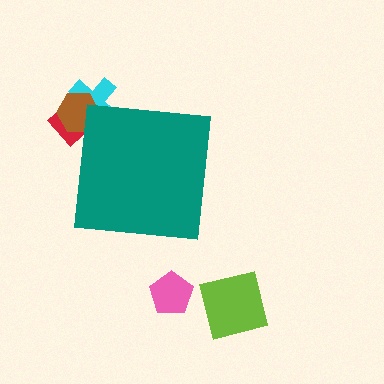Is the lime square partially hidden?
No, the lime square is fully visible.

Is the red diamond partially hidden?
Yes, the red diamond is partially hidden behind the teal square.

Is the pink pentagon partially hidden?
No, the pink pentagon is fully visible.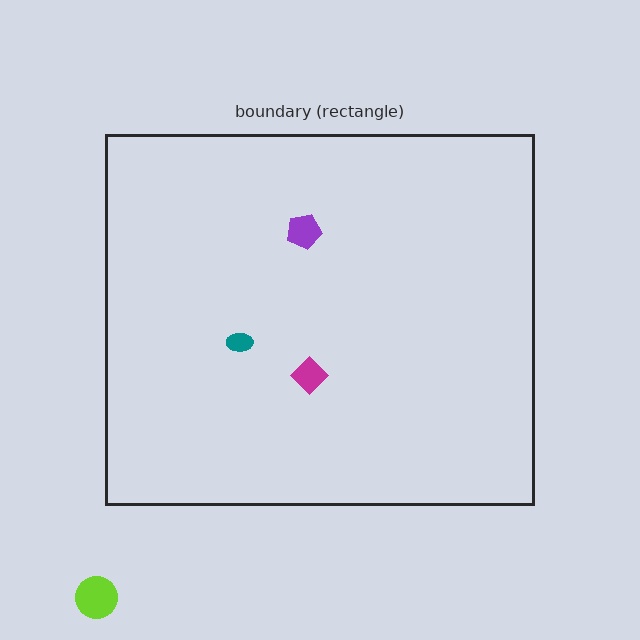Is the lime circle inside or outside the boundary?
Outside.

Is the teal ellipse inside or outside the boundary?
Inside.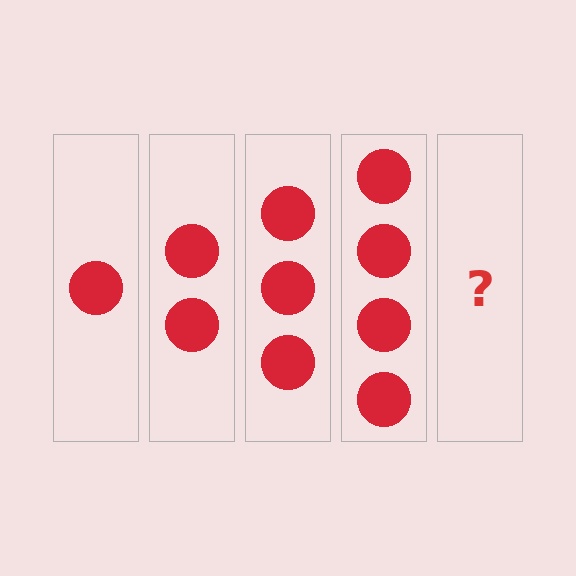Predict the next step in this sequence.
The next step is 5 circles.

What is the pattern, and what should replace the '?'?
The pattern is that each step adds one more circle. The '?' should be 5 circles.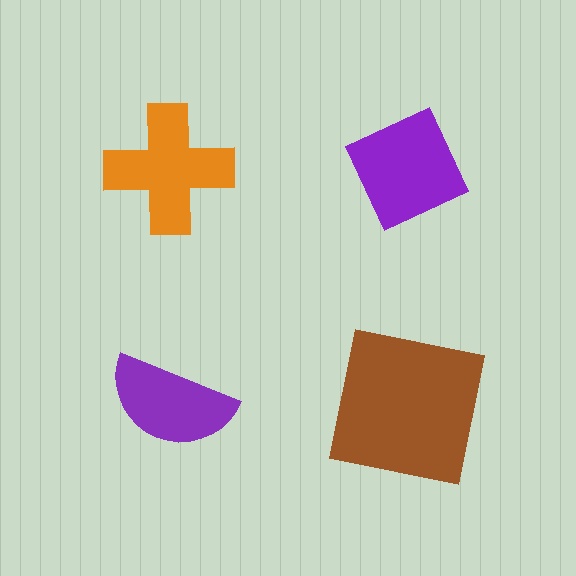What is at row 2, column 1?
A purple semicircle.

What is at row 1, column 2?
A purple diamond.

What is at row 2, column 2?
A brown square.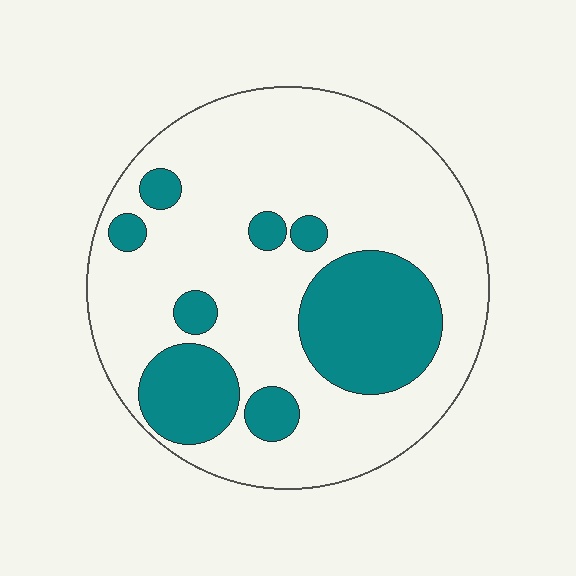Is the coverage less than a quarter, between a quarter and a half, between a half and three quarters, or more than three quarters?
Between a quarter and a half.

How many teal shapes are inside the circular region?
8.